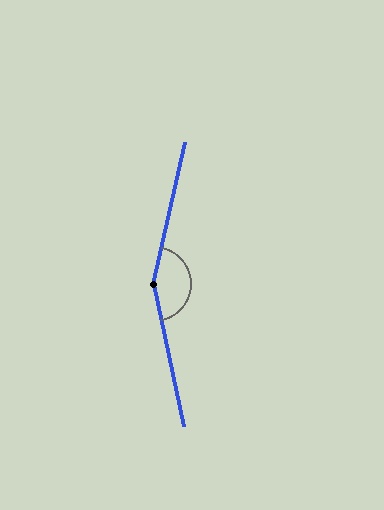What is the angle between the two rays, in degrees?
Approximately 155 degrees.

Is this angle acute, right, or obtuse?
It is obtuse.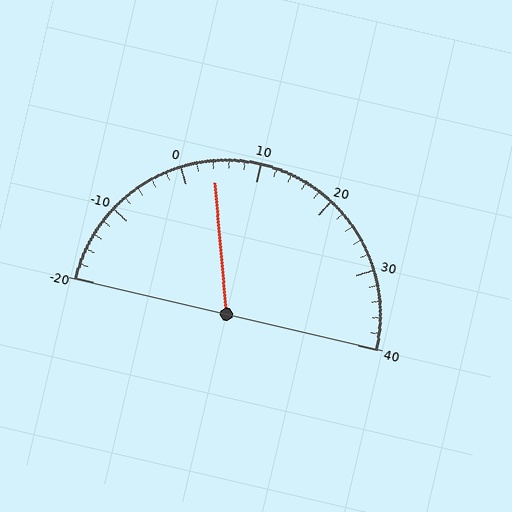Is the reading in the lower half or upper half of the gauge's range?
The reading is in the lower half of the range (-20 to 40).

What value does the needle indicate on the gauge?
The needle indicates approximately 4.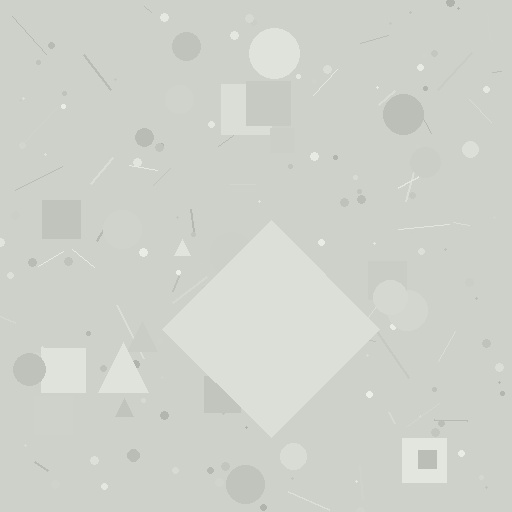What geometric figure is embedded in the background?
A diamond is embedded in the background.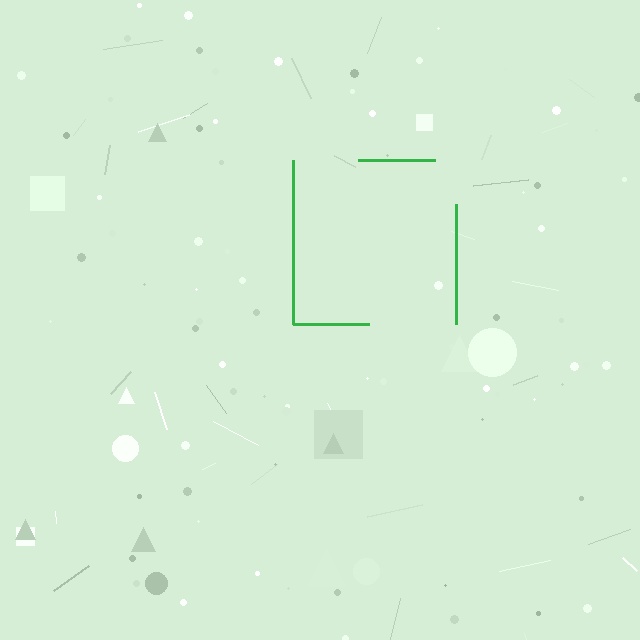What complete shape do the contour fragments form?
The contour fragments form a square.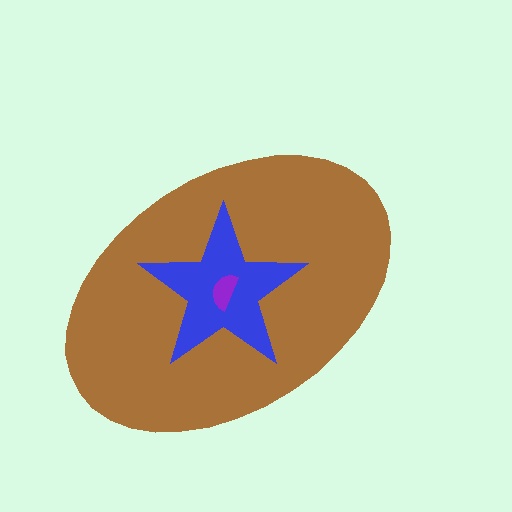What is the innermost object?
The purple semicircle.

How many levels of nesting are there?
3.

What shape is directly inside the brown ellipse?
The blue star.